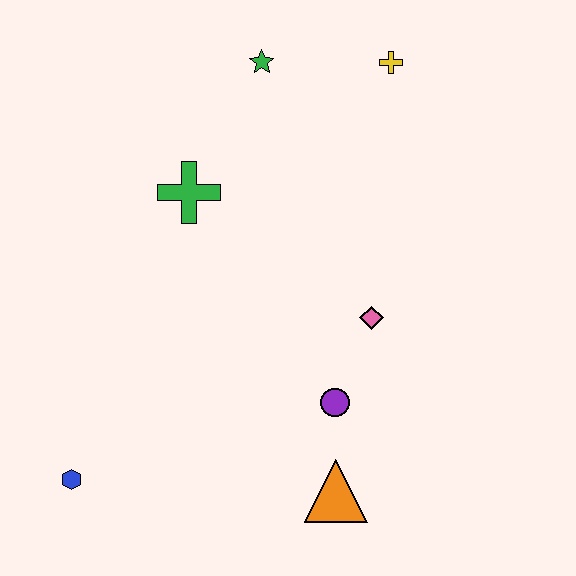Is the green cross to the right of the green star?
No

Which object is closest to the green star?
The yellow cross is closest to the green star.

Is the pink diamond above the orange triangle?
Yes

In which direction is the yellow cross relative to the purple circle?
The yellow cross is above the purple circle.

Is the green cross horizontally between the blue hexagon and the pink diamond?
Yes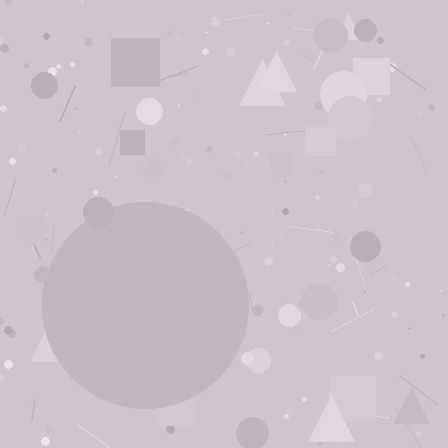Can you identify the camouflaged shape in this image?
The camouflaged shape is a circle.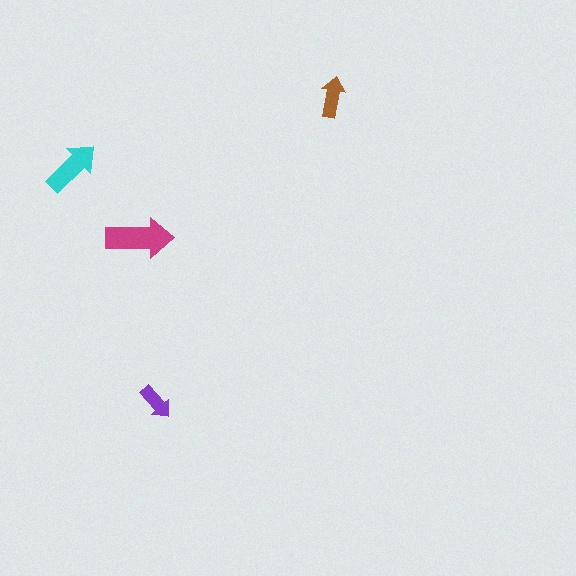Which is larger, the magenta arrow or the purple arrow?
The magenta one.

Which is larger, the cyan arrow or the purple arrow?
The cyan one.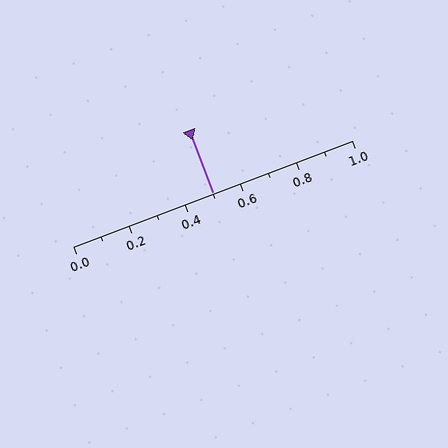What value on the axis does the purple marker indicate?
The marker indicates approximately 0.5.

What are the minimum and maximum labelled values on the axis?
The axis runs from 0.0 to 1.0.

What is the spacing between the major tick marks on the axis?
The major ticks are spaced 0.2 apart.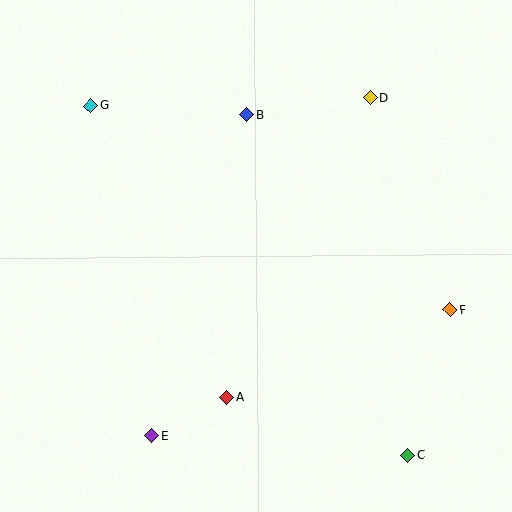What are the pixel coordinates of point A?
Point A is at (227, 397).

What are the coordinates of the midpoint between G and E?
The midpoint between G and E is at (121, 271).